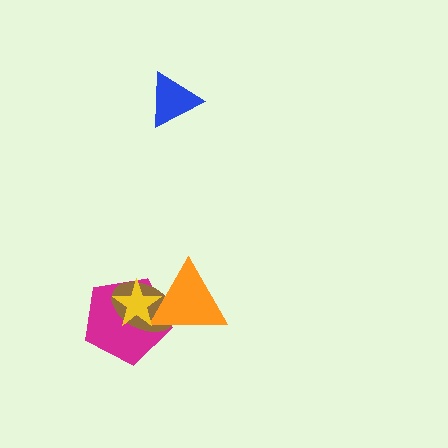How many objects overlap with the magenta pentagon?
3 objects overlap with the magenta pentagon.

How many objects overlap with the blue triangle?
0 objects overlap with the blue triangle.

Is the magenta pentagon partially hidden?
Yes, it is partially covered by another shape.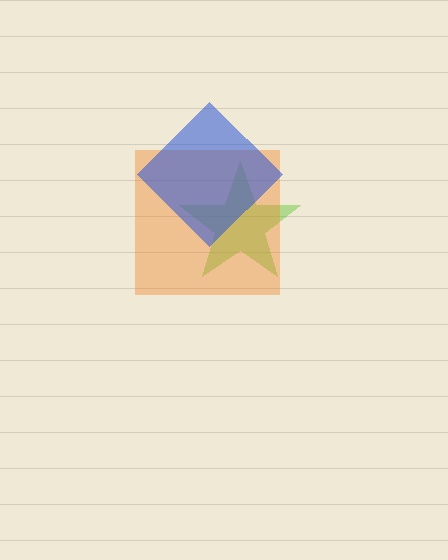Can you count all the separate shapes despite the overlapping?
Yes, there are 3 separate shapes.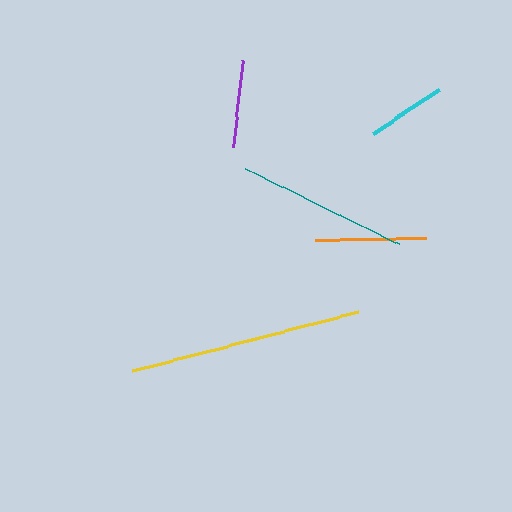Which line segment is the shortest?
The cyan line is the shortest at approximately 79 pixels.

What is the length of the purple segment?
The purple segment is approximately 88 pixels long.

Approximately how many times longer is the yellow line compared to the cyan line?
The yellow line is approximately 2.9 times the length of the cyan line.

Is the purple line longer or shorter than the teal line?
The teal line is longer than the purple line.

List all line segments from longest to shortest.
From longest to shortest: yellow, teal, orange, purple, cyan.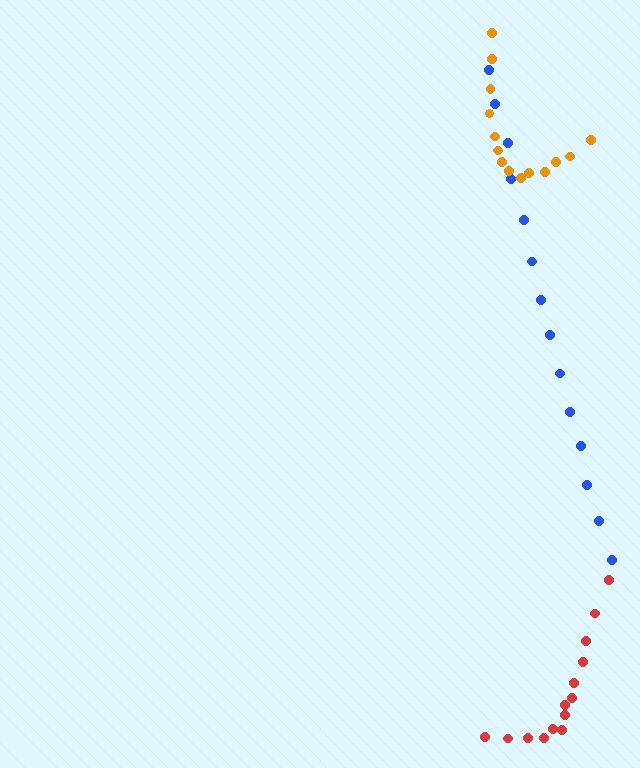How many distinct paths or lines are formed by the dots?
There are 3 distinct paths.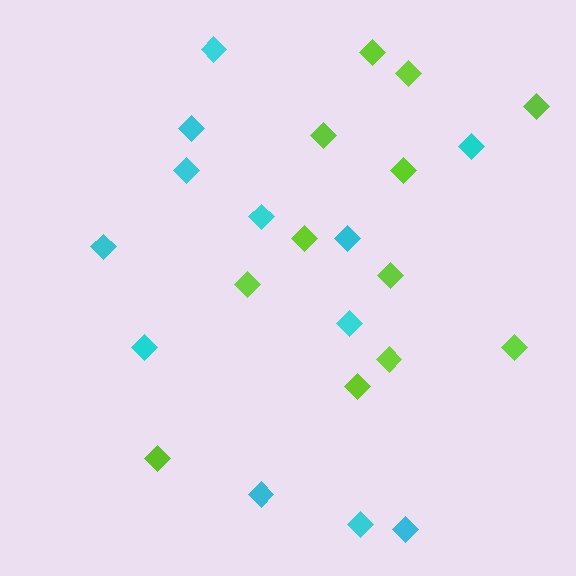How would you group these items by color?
There are 2 groups: one group of cyan diamonds (12) and one group of lime diamonds (12).